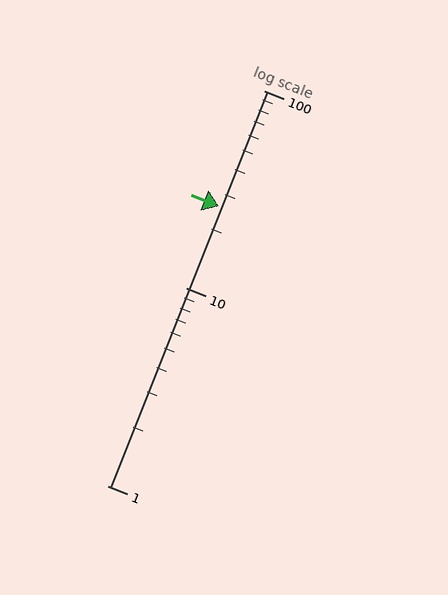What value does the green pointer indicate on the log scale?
The pointer indicates approximately 26.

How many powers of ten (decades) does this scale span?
The scale spans 2 decades, from 1 to 100.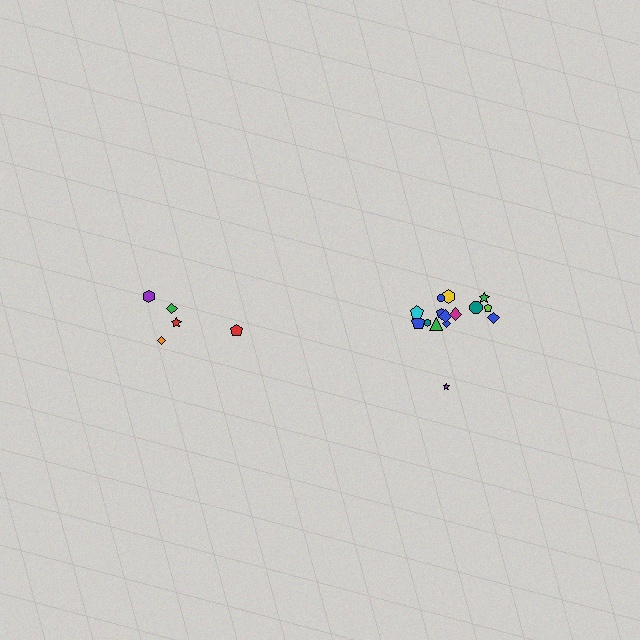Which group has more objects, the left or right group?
The right group.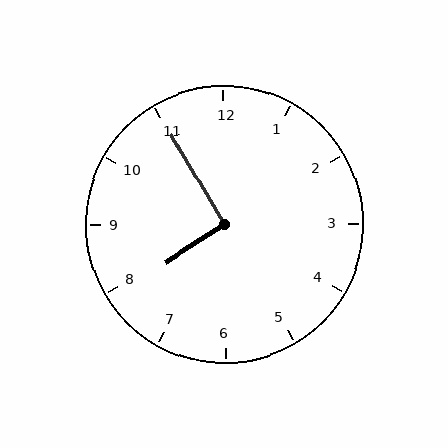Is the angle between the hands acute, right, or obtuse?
It is right.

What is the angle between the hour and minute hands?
Approximately 92 degrees.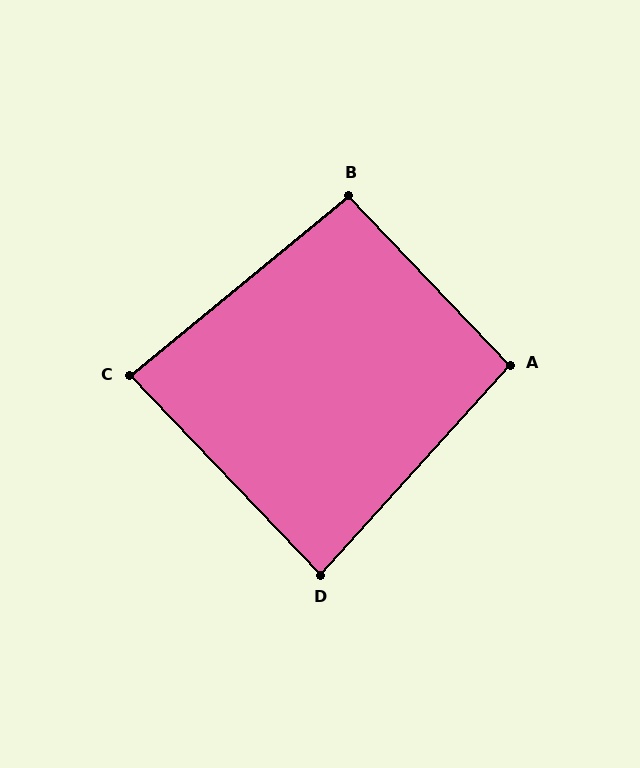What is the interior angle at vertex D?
Approximately 86 degrees (approximately right).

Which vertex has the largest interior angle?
A, at approximately 94 degrees.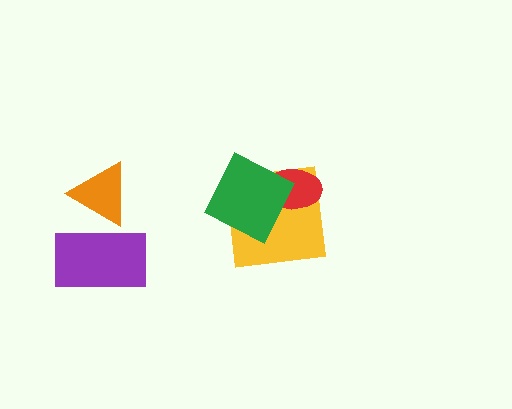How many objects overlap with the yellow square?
2 objects overlap with the yellow square.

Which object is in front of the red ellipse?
The green diamond is in front of the red ellipse.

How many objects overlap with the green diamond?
2 objects overlap with the green diamond.